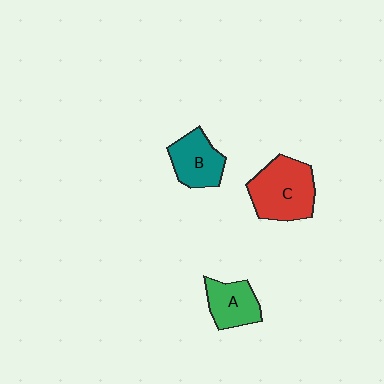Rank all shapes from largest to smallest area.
From largest to smallest: C (red), B (teal), A (green).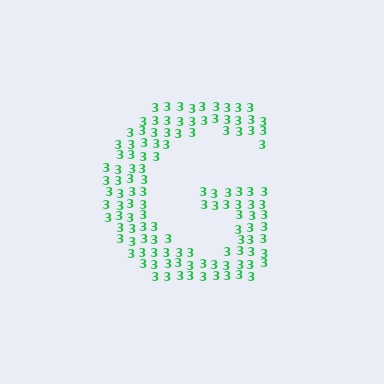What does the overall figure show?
The overall figure shows the letter G.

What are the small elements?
The small elements are digit 3's.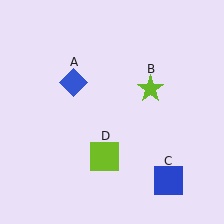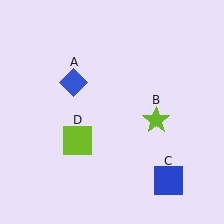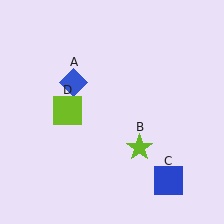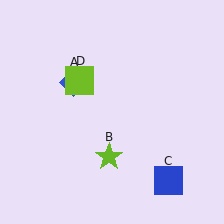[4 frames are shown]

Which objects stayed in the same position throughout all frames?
Blue diamond (object A) and blue square (object C) remained stationary.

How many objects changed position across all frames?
2 objects changed position: lime star (object B), lime square (object D).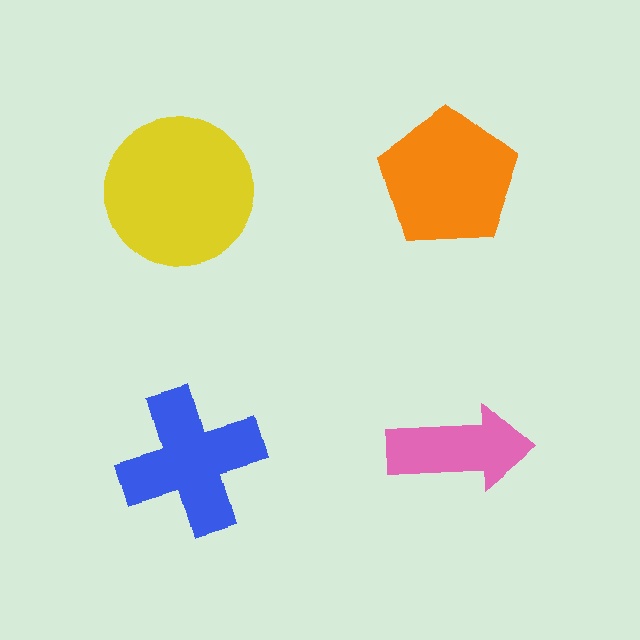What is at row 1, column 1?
A yellow circle.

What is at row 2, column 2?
A pink arrow.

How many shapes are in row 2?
2 shapes.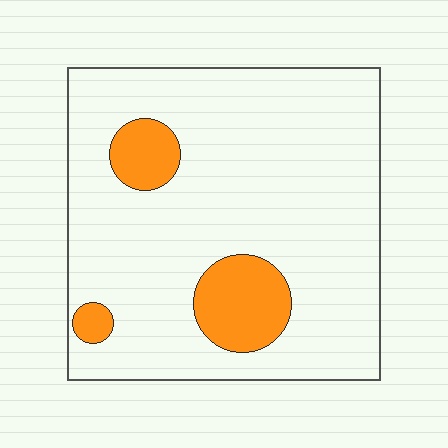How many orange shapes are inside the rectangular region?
3.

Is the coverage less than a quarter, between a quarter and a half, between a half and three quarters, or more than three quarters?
Less than a quarter.